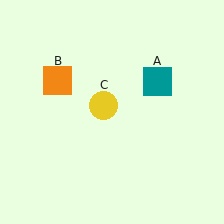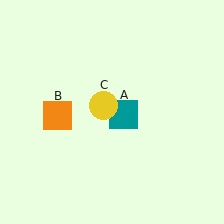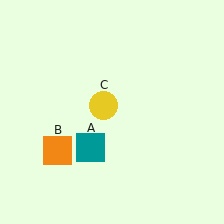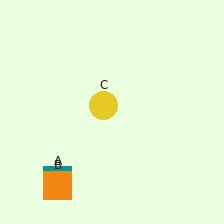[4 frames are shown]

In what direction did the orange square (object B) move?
The orange square (object B) moved down.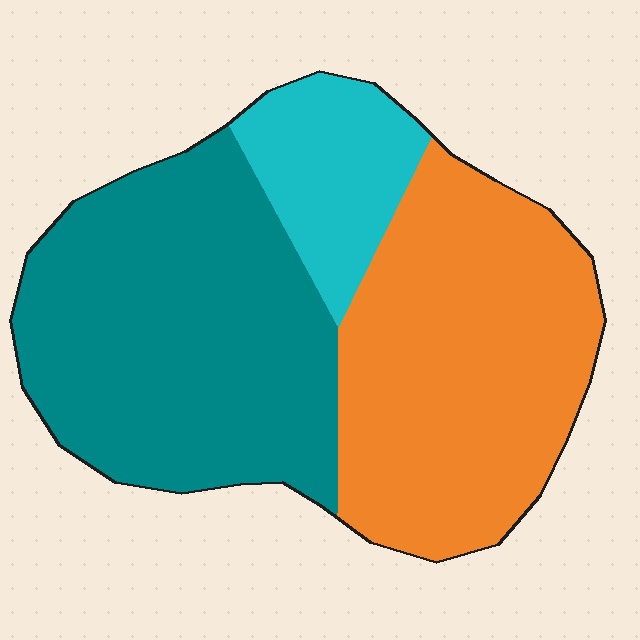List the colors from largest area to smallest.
From largest to smallest: teal, orange, cyan.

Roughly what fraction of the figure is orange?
Orange covers 41% of the figure.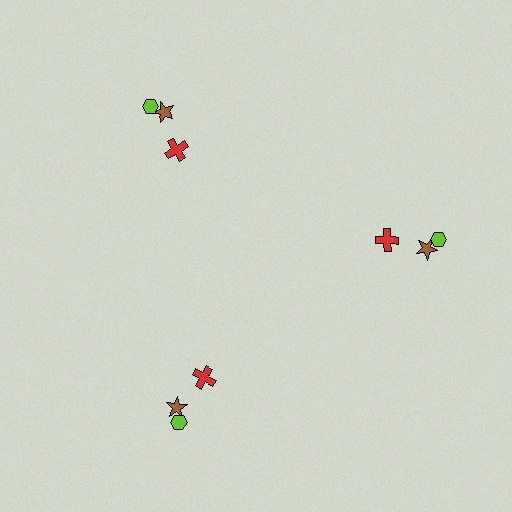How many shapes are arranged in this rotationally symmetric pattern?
There are 9 shapes, arranged in 3 groups of 3.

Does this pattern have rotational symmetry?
Yes, this pattern has 3-fold rotational symmetry. It looks the same after rotating 120 degrees around the center.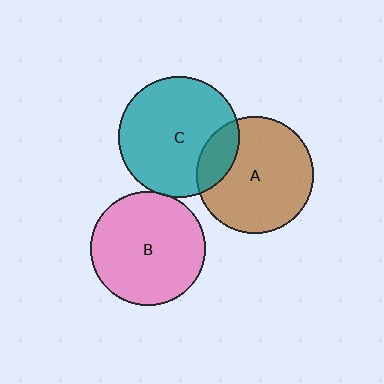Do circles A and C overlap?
Yes.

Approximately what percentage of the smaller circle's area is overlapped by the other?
Approximately 20%.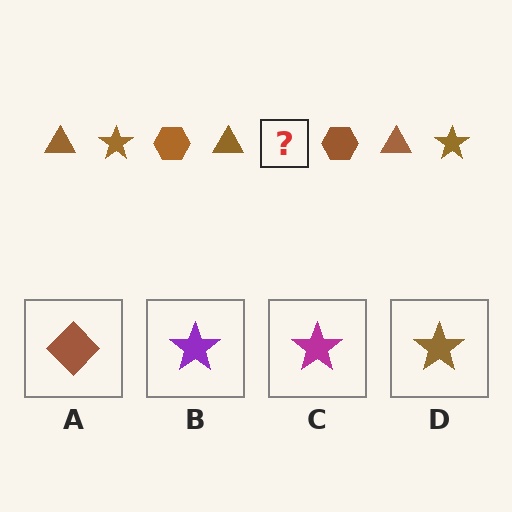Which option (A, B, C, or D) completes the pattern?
D.